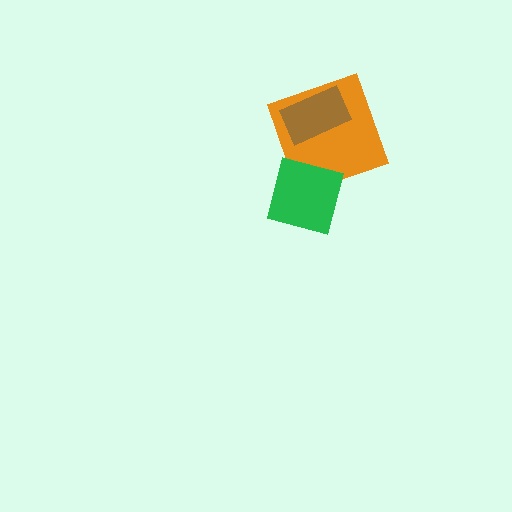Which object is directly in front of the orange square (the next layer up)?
The green square is directly in front of the orange square.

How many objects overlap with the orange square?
2 objects overlap with the orange square.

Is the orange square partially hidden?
Yes, it is partially covered by another shape.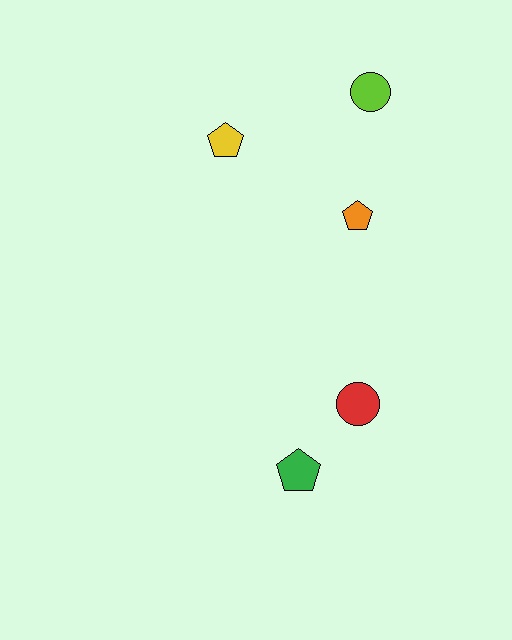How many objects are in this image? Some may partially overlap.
There are 5 objects.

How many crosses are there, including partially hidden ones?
There are no crosses.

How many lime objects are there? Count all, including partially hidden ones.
There is 1 lime object.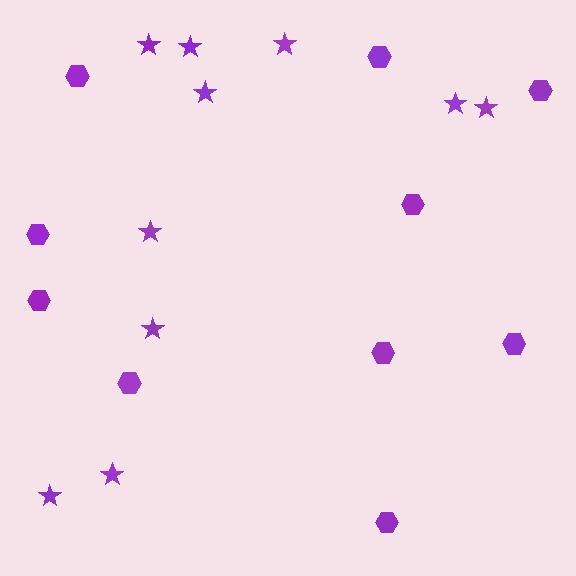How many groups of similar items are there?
There are 2 groups: one group of hexagons (10) and one group of stars (10).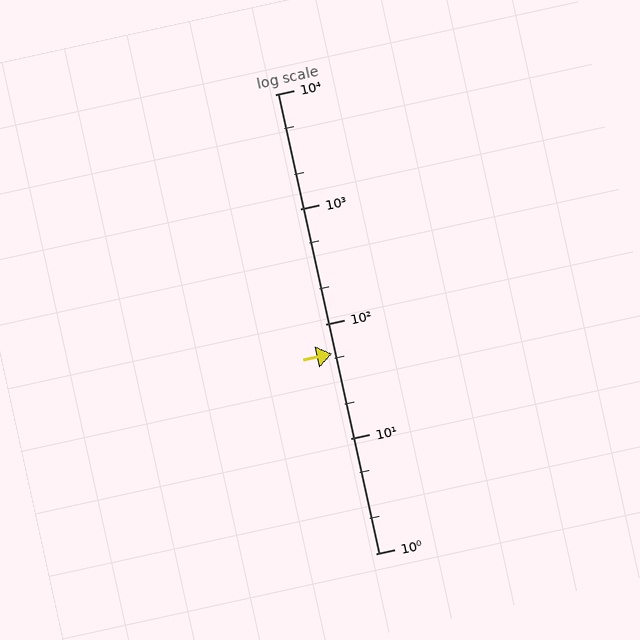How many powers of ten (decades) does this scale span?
The scale spans 4 decades, from 1 to 10000.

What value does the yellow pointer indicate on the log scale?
The pointer indicates approximately 55.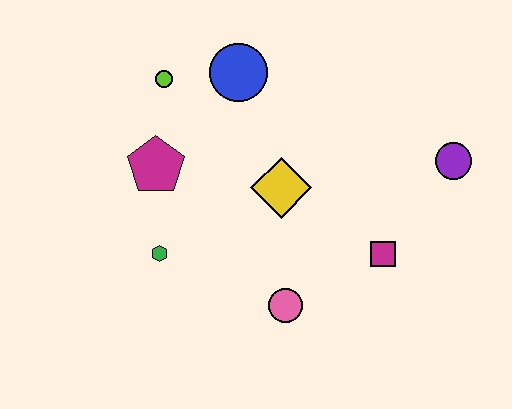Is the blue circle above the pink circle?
Yes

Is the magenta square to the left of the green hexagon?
No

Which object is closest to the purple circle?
The magenta square is closest to the purple circle.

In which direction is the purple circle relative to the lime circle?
The purple circle is to the right of the lime circle.